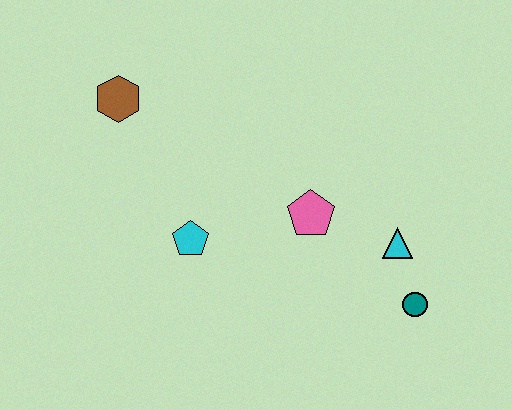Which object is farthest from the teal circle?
The brown hexagon is farthest from the teal circle.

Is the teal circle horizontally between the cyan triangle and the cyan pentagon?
No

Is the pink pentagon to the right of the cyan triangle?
No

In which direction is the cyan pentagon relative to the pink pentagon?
The cyan pentagon is to the left of the pink pentagon.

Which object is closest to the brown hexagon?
The cyan pentagon is closest to the brown hexagon.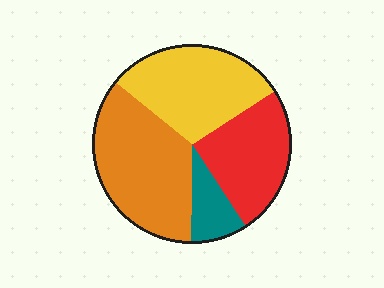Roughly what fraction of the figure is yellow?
Yellow covers 30% of the figure.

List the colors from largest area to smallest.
From largest to smallest: orange, yellow, red, teal.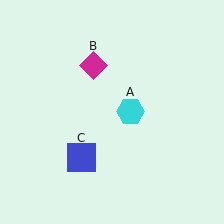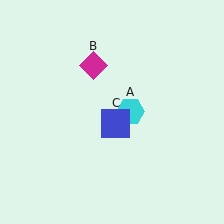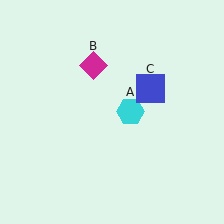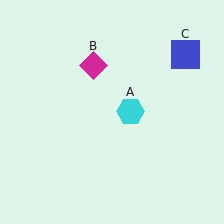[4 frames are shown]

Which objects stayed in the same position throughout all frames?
Cyan hexagon (object A) and magenta diamond (object B) remained stationary.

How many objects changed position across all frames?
1 object changed position: blue square (object C).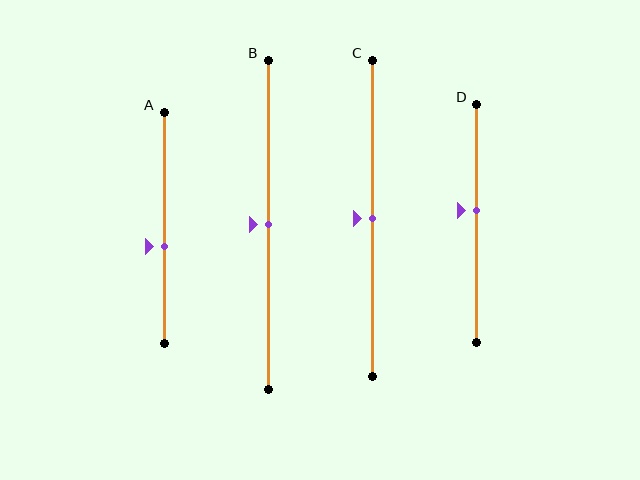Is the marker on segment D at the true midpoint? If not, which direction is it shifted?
No, the marker on segment D is shifted upward by about 5% of the segment length.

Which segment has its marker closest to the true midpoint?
Segment B has its marker closest to the true midpoint.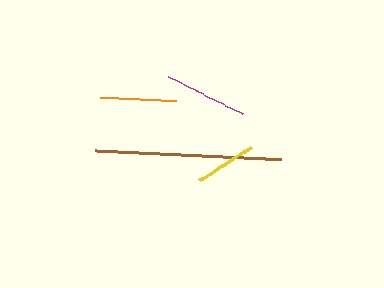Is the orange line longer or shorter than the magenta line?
The magenta line is longer than the orange line.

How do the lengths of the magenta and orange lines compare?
The magenta and orange lines are approximately the same length.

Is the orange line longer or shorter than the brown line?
The brown line is longer than the orange line.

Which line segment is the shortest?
The yellow line is the shortest at approximately 62 pixels.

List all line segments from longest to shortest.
From longest to shortest: brown, magenta, orange, yellow.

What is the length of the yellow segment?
The yellow segment is approximately 62 pixels long.